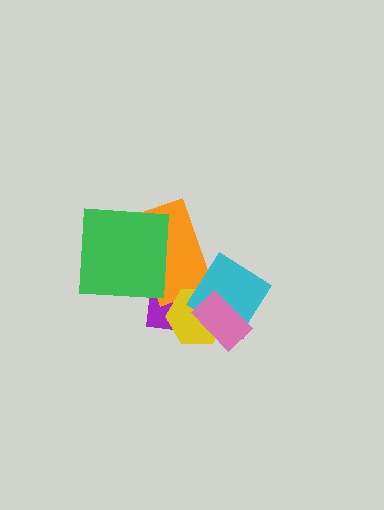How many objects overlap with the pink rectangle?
3 objects overlap with the pink rectangle.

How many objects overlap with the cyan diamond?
4 objects overlap with the cyan diamond.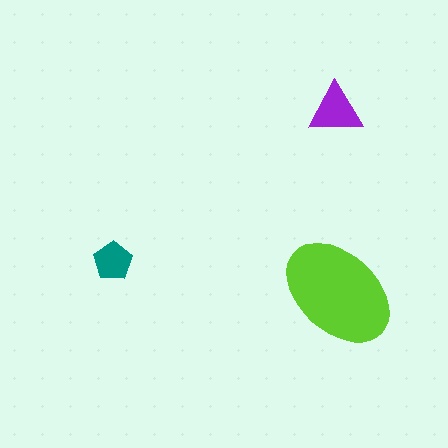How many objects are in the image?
There are 3 objects in the image.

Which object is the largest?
The lime ellipse.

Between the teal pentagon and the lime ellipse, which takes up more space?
The lime ellipse.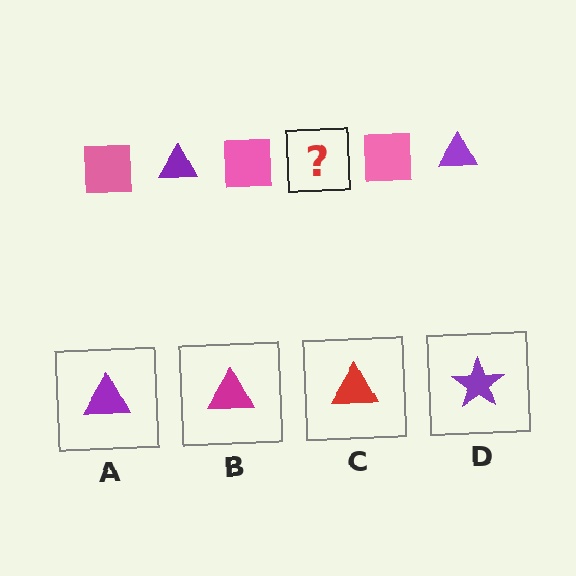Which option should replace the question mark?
Option A.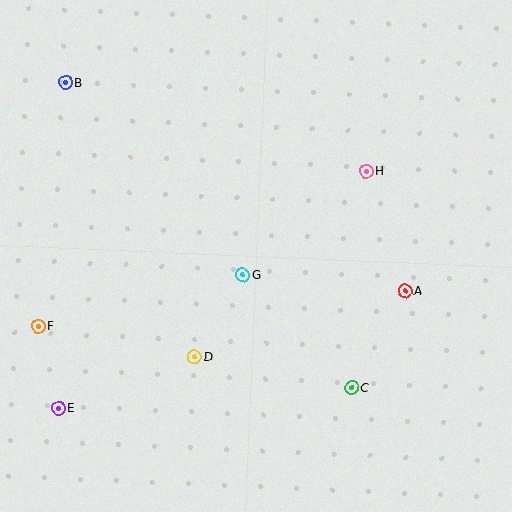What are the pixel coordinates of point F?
Point F is at (38, 326).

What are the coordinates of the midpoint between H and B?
The midpoint between H and B is at (216, 127).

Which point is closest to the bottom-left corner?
Point E is closest to the bottom-left corner.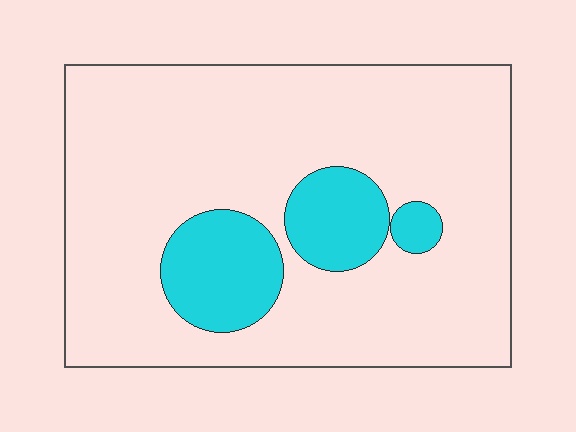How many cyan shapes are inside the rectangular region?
3.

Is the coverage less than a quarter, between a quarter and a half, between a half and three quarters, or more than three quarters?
Less than a quarter.